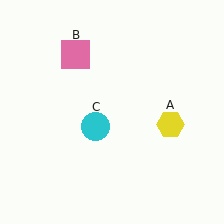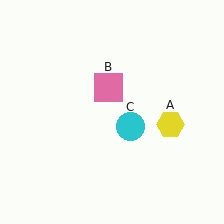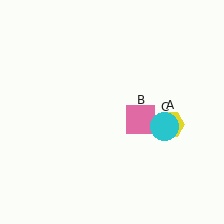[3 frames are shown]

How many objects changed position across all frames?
2 objects changed position: pink square (object B), cyan circle (object C).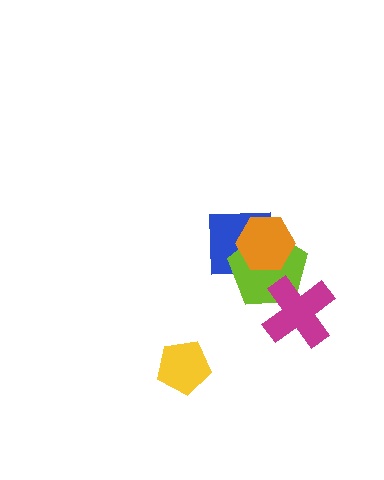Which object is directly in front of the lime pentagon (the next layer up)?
The orange hexagon is directly in front of the lime pentagon.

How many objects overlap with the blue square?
2 objects overlap with the blue square.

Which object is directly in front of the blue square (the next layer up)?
The lime pentagon is directly in front of the blue square.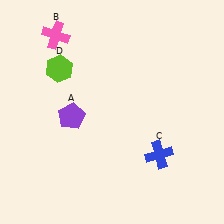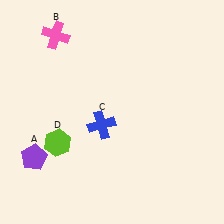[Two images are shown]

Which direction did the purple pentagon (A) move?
The purple pentagon (A) moved down.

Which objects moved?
The objects that moved are: the purple pentagon (A), the blue cross (C), the lime hexagon (D).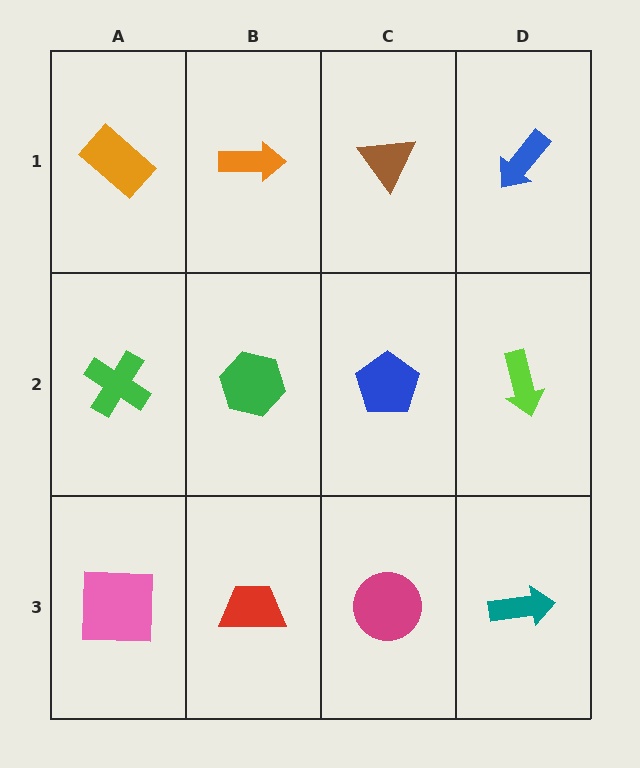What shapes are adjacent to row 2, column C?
A brown triangle (row 1, column C), a magenta circle (row 3, column C), a green hexagon (row 2, column B), a lime arrow (row 2, column D).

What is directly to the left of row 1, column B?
An orange rectangle.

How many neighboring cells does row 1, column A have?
2.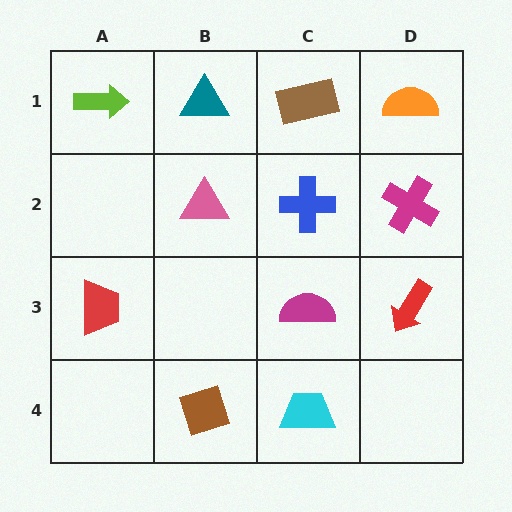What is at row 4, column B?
A brown diamond.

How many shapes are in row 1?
4 shapes.